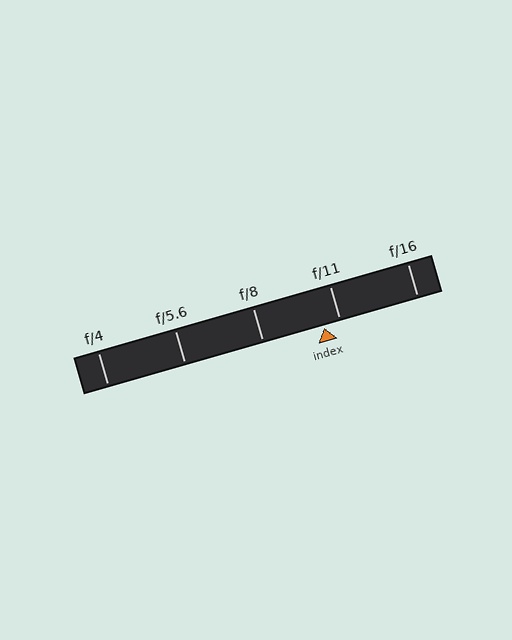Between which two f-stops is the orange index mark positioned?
The index mark is between f/8 and f/11.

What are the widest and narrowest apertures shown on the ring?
The widest aperture shown is f/4 and the narrowest is f/16.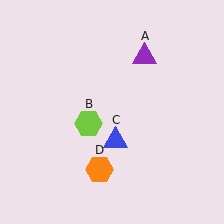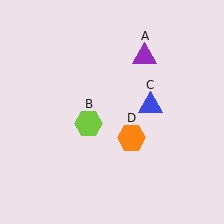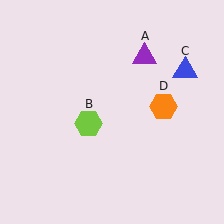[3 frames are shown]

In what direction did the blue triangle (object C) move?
The blue triangle (object C) moved up and to the right.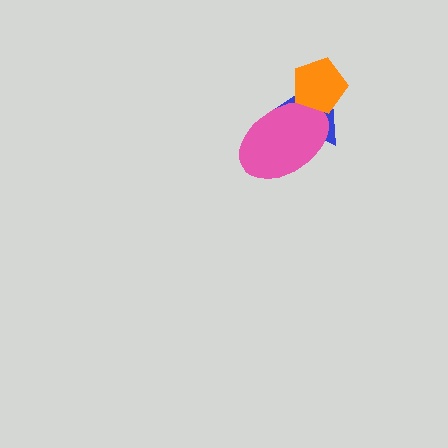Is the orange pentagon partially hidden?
No, no other shape covers it.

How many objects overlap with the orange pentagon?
2 objects overlap with the orange pentagon.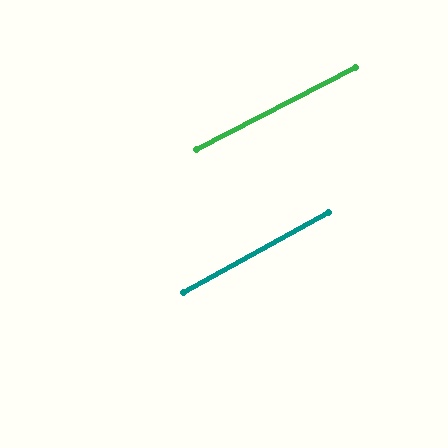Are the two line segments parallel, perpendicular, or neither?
Parallel — their directions differ by only 1.4°.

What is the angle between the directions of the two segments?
Approximately 1 degree.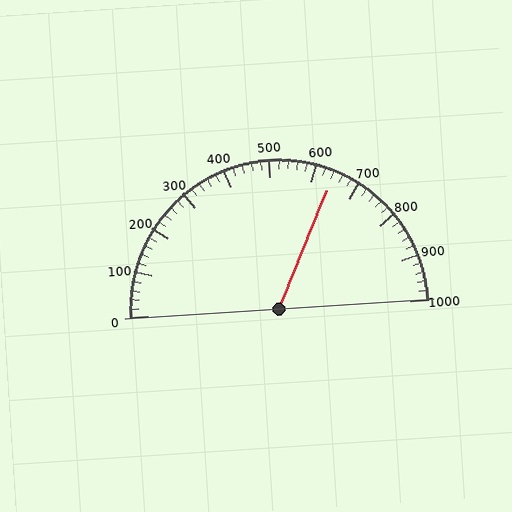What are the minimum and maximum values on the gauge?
The gauge ranges from 0 to 1000.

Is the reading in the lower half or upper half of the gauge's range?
The reading is in the upper half of the range (0 to 1000).